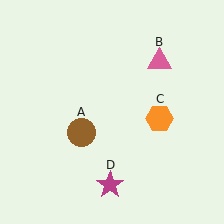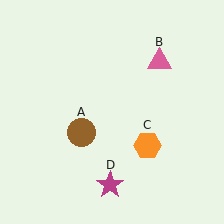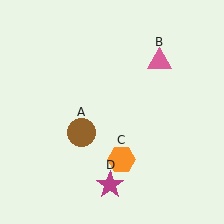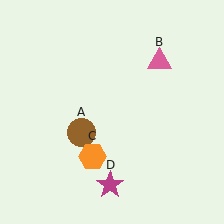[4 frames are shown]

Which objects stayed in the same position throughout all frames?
Brown circle (object A) and pink triangle (object B) and magenta star (object D) remained stationary.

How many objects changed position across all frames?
1 object changed position: orange hexagon (object C).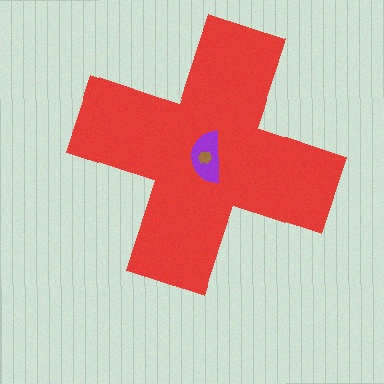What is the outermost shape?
The red cross.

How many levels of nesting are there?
3.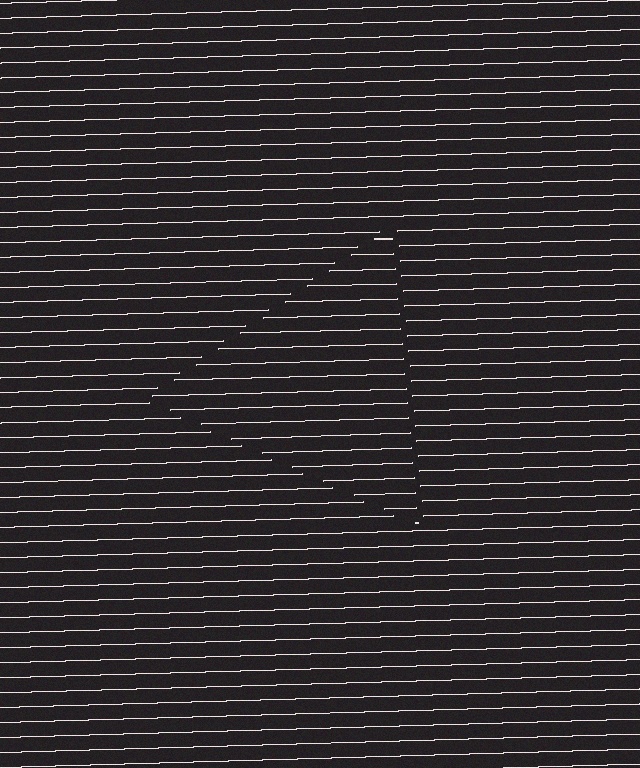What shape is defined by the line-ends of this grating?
An illusory triangle. The interior of the shape contains the same grating, shifted by half a period — the contour is defined by the phase discontinuity where line-ends from the inner and outer gratings abut.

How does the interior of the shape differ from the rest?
The interior of the shape contains the same grating, shifted by half a period — the contour is defined by the phase discontinuity where line-ends from the inner and outer gratings abut.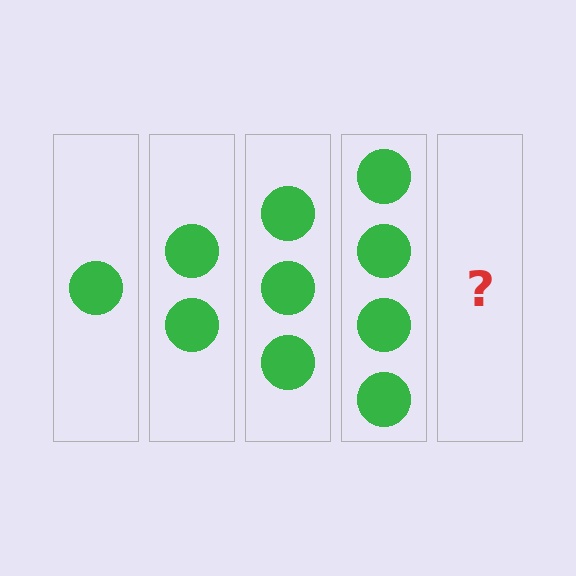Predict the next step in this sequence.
The next step is 5 circles.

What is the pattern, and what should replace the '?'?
The pattern is that each step adds one more circle. The '?' should be 5 circles.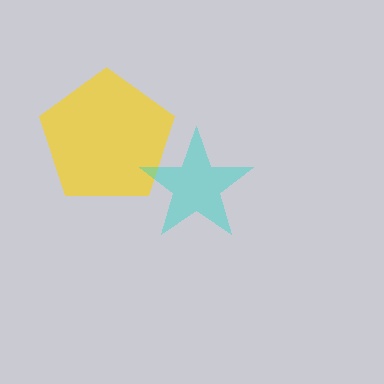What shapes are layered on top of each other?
The layered shapes are: a yellow pentagon, a cyan star.